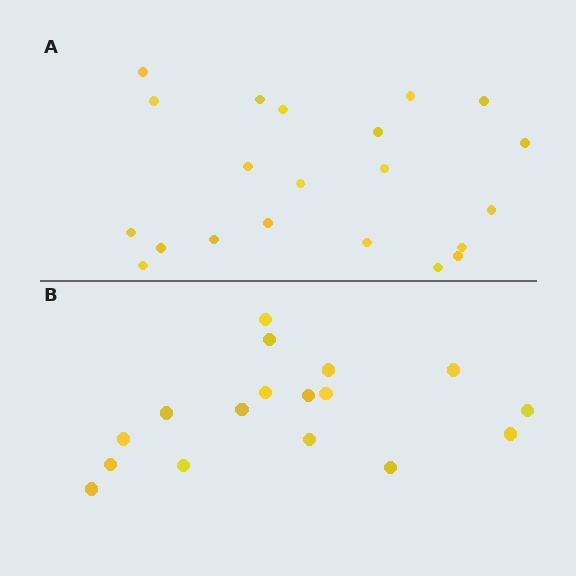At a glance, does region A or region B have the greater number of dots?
Region A (the top region) has more dots.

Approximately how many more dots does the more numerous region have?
Region A has about 4 more dots than region B.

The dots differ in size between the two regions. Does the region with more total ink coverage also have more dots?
No. Region B has more total ink coverage because its dots are larger, but region A actually contains more individual dots. Total area can be misleading — the number of items is what matters here.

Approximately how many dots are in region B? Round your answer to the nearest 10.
About 20 dots. (The exact count is 17, which rounds to 20.)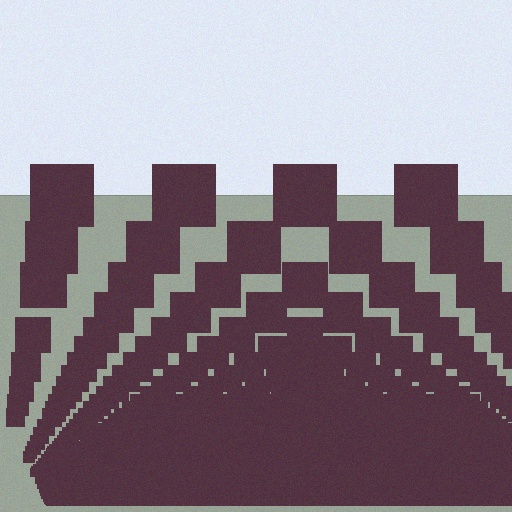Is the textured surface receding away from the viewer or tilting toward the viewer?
The surface appears to tilt toward the viewer. Texture elements get larger and sparser toward the top.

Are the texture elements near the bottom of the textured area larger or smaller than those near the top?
Smaller. The gradient is inverted — elements near the bottom are smaller and denser.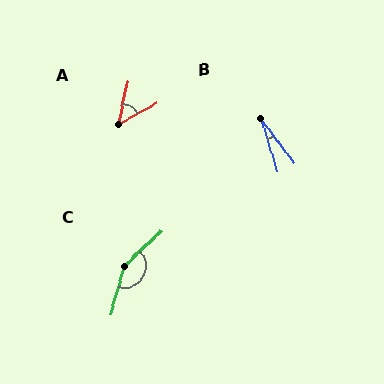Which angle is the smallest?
B, at approximately 19 degrees.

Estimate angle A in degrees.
Approximately 50 degrees.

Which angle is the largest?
C, at approximately 149 degrees.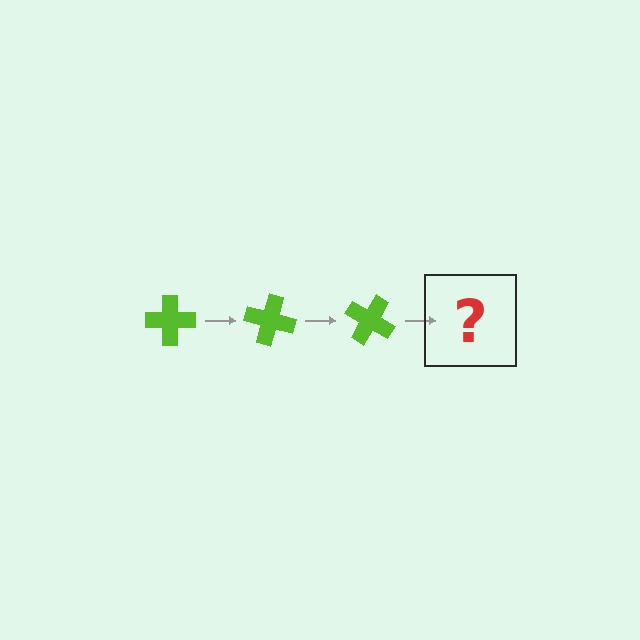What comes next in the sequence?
The next element should be a lime cross rotated 45 degrees.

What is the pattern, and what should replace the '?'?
The pattern is that the cross rotates 15 degrees each step. The '?' should be a lime cross rotated 45 degrees.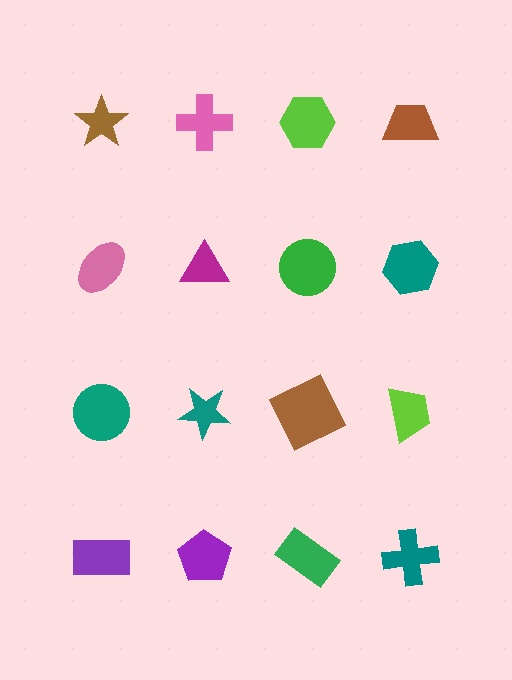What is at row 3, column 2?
A teal star.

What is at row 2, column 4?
A teal hexagon.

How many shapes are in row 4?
4 shapes.